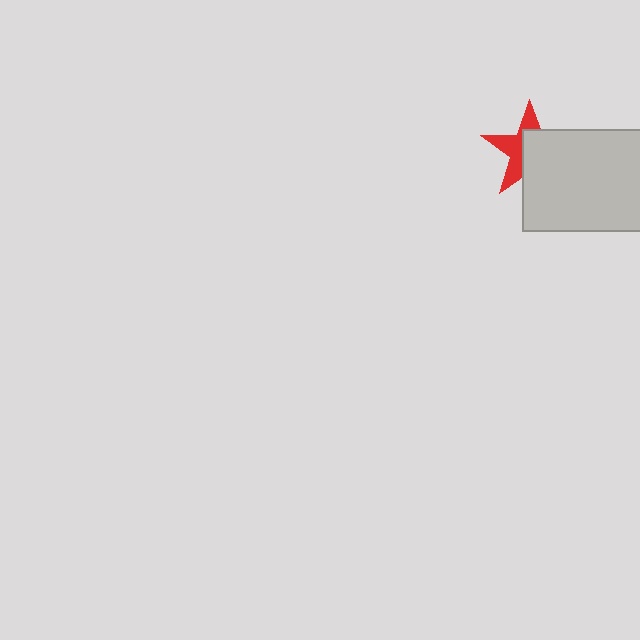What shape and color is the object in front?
The object in front is a light gray rectangle.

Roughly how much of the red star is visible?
A small part of it is visible (roughly 43%).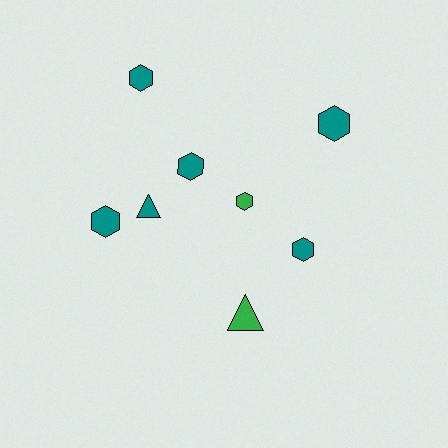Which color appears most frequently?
Teal, with 6 objects.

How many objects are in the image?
There are 8 objects.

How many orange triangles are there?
There are no orange triangles.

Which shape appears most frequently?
Hexagon, with 6 objects.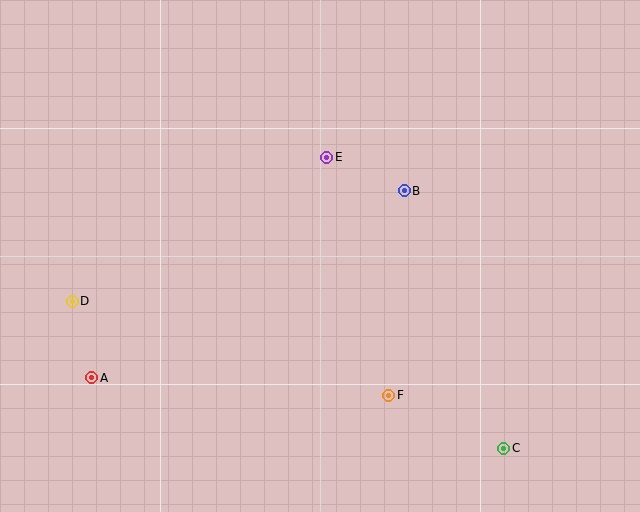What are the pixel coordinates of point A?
Point A is at (92, 378).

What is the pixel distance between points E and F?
The distance between E and F is 246 pixels.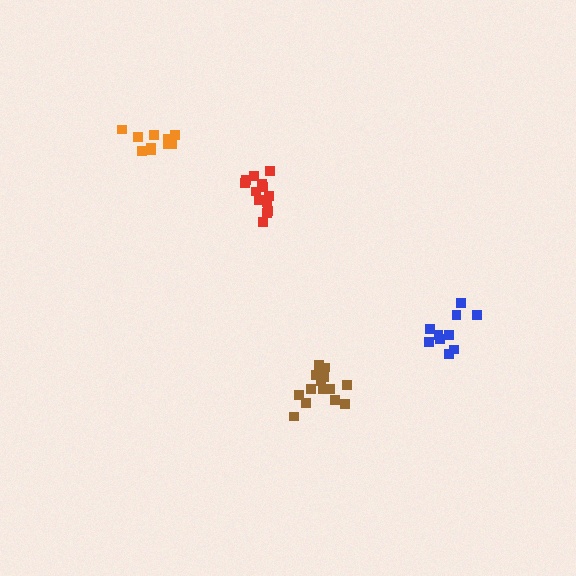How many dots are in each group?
Group 1: 14 dots, Group 2: 10 dots, Group 3: 14 dots, Group 4: 10 dots (48 total).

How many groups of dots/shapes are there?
There are 4 groups.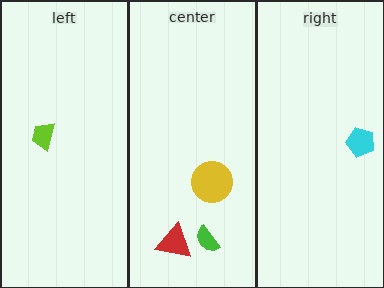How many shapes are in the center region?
3.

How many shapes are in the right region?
1.